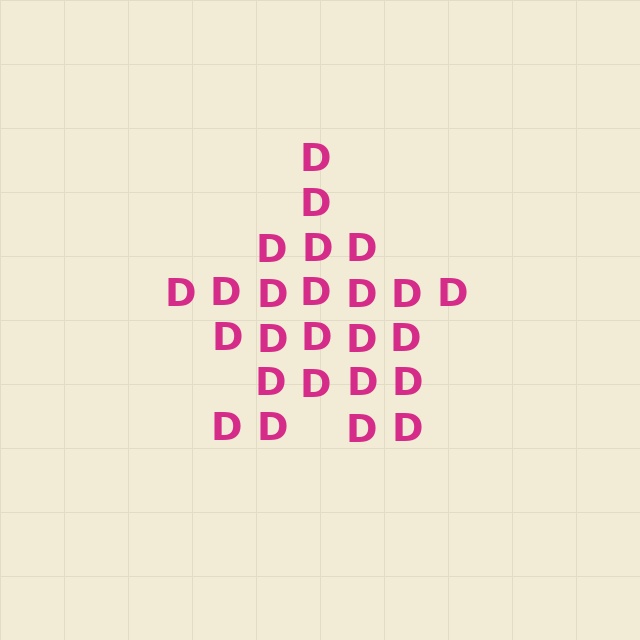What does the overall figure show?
The overall figure shows a star.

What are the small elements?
The small elements are letter D's.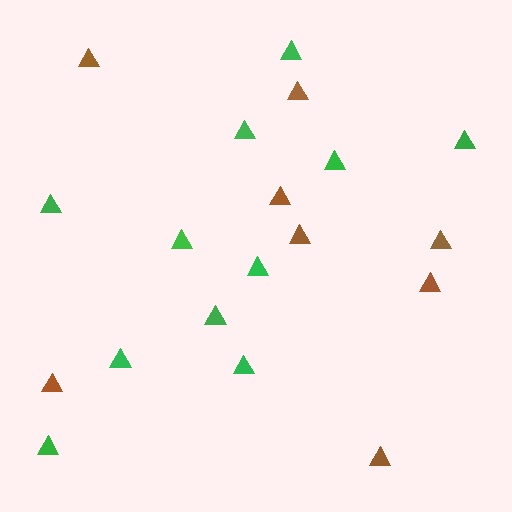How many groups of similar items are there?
There are 2 groups: one group of green triangles (11) and one group of brown triangles (8).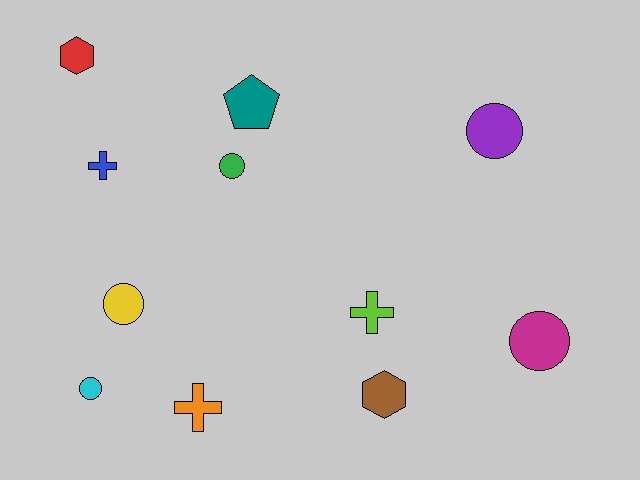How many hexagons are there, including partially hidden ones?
There are 2 hexagons.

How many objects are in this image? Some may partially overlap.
There are 11 objects.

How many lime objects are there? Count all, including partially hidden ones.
There is 1 lime object.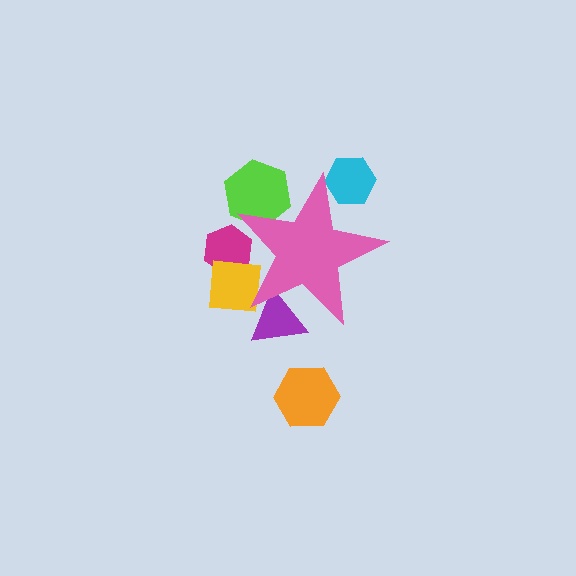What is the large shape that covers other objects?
A pink star.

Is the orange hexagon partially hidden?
No, the orange hexagon is fully visible.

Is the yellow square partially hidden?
Yes, the yellow square is partially hidden behind the pink star.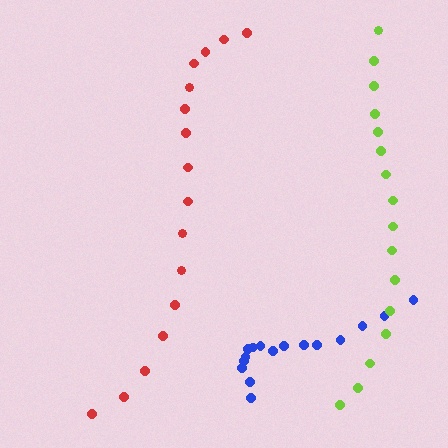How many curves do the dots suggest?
There are 3 distinct paths.